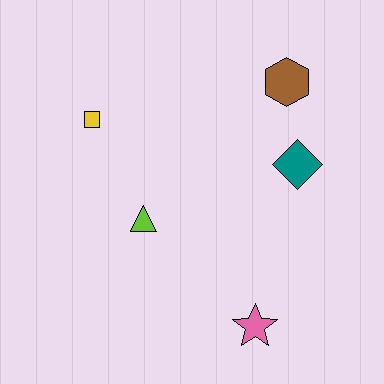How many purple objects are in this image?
There are no purple objects.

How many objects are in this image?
There are 5 objects.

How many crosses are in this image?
There are no crosses.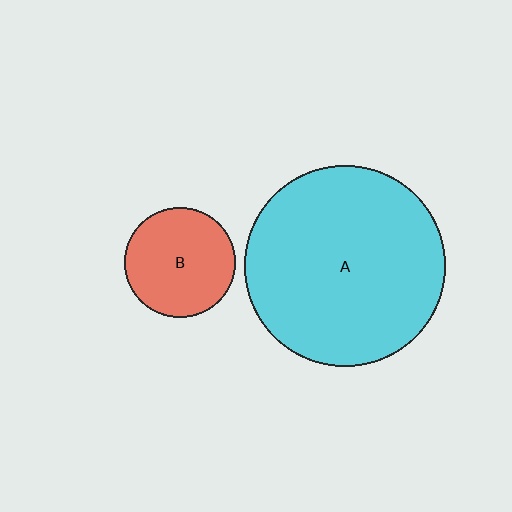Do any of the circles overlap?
No, none of the circles overlap.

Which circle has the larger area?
Circle A (cyan).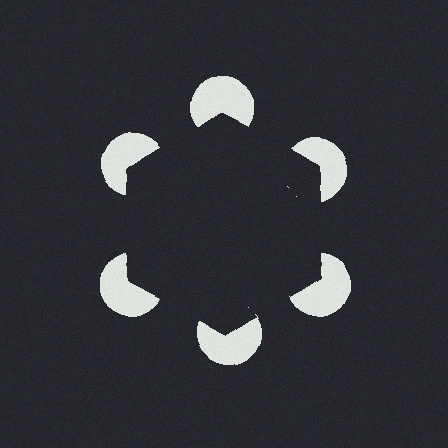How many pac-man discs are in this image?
There are 6 — one at each vertex of the illusory hexagon.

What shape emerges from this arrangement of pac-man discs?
An illusory hexagon — its edges are inferred from the aligned wedge cuts in the pac-man discs, not physically drawn.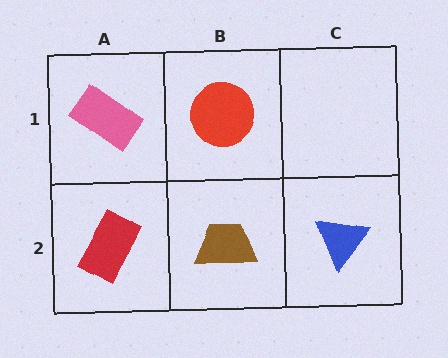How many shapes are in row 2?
3 shapes.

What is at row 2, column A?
A red rectangle.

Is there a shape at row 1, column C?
No, that cell is empty.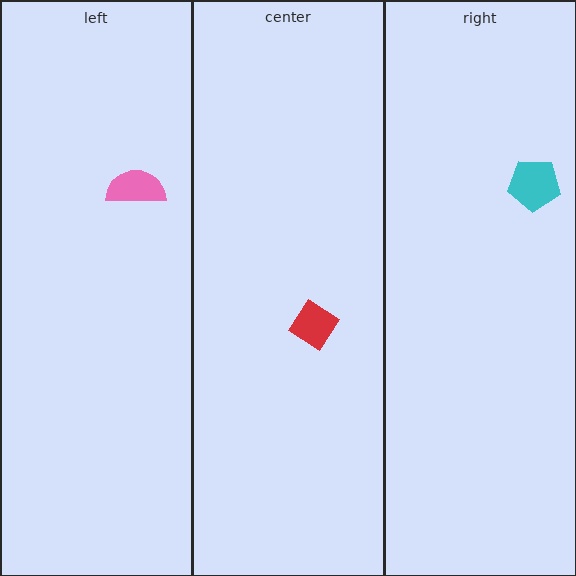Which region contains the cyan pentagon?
The right region.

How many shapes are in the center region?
1.